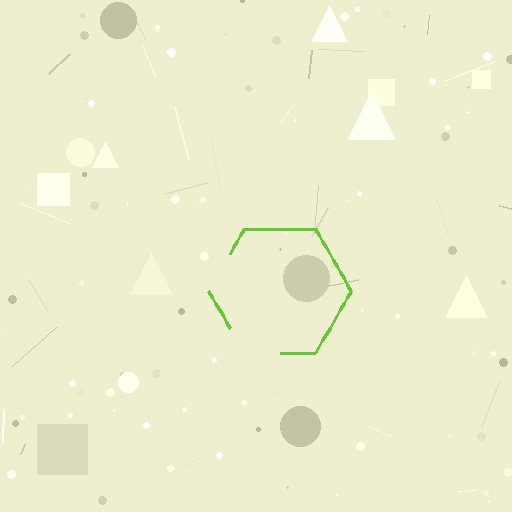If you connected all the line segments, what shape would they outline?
They would outline a hexagon.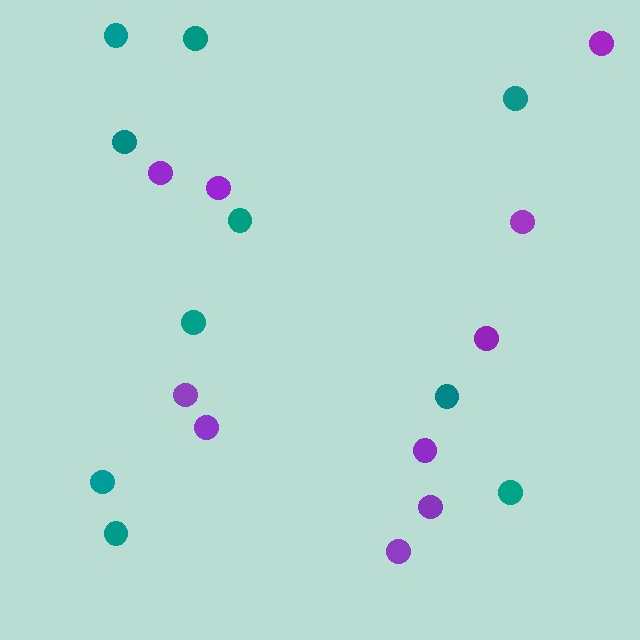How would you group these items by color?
There are 2 groups: one group of purple circles (10) and one group of teal circles (10).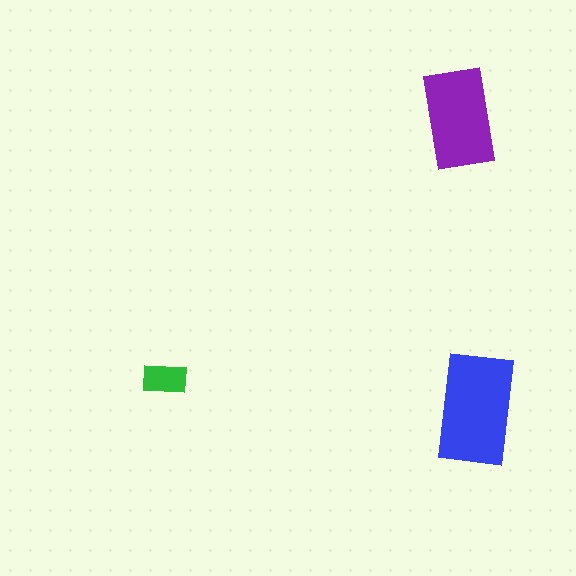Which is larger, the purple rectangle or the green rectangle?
The purple one.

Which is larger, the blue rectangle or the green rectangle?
The blue one.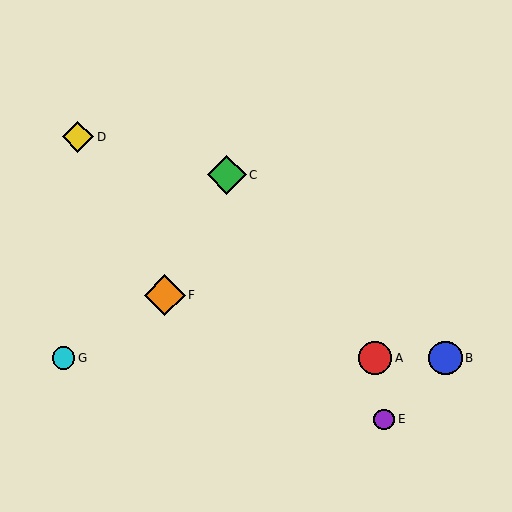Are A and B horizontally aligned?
Yes, both are at y≈358.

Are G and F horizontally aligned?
No, G is at y≈358 and F is at y≈295.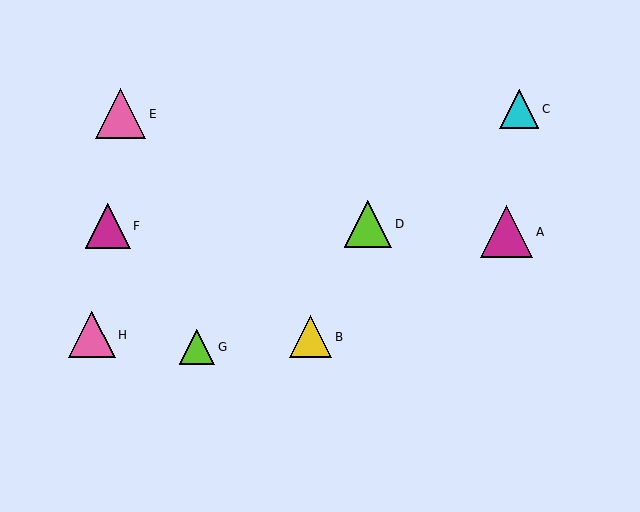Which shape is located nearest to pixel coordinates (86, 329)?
The pink triangle (labeled H) at (92, 335) is nearest to that location.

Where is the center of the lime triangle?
The center of the lime triangle is at (197, 347).